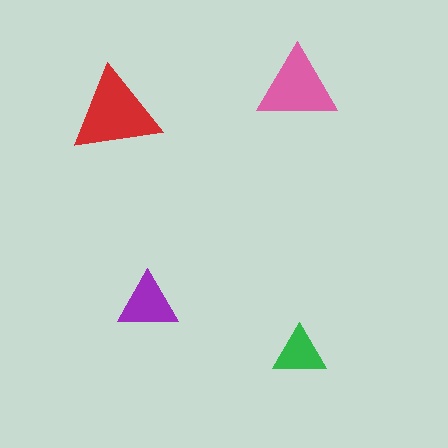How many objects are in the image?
There are 4 objects in the image.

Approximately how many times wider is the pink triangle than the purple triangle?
About 1.5 times wider.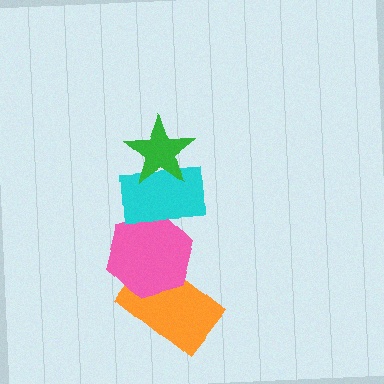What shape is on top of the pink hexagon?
The cyan rectangle is on top of the pink hexagon.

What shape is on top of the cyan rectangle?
The green star is on top of the cyan rectangle.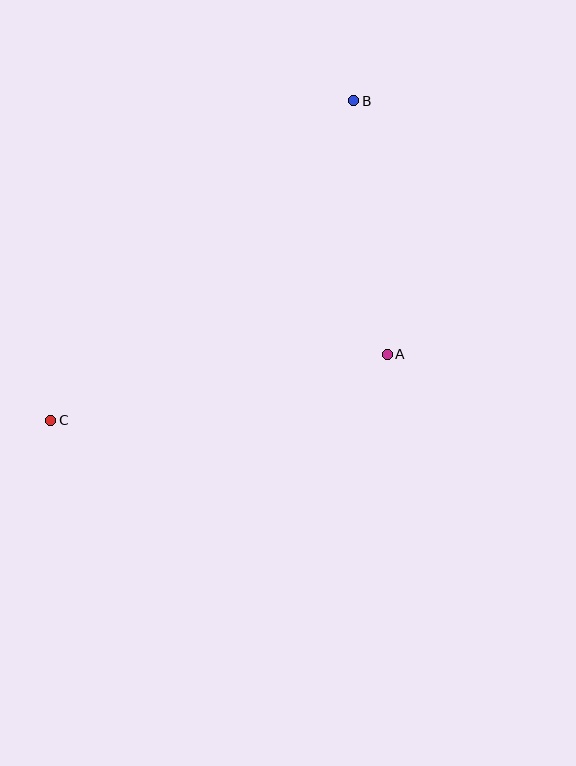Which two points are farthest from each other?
Points B and C are farthest from each other.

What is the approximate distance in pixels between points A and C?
The distance between A and C is approximately 343 pixels.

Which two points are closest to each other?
Points A and B are closest to each other.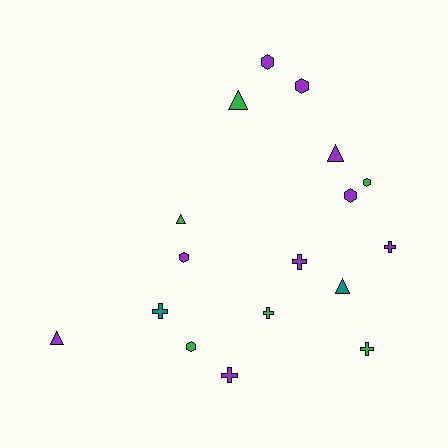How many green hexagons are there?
There are 2 green hexagons.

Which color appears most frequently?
Purple, with 9 objects.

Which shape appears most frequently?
Hexagon, with 6 objects.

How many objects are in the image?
There are 17 objects.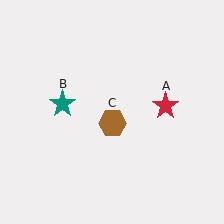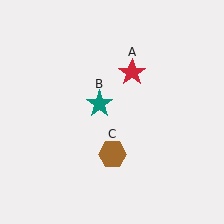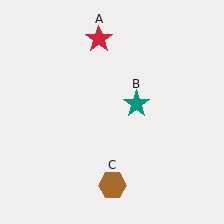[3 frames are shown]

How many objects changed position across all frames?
3 objects changed position: red star (object A), teal star (object B), brown hexagon (object C).